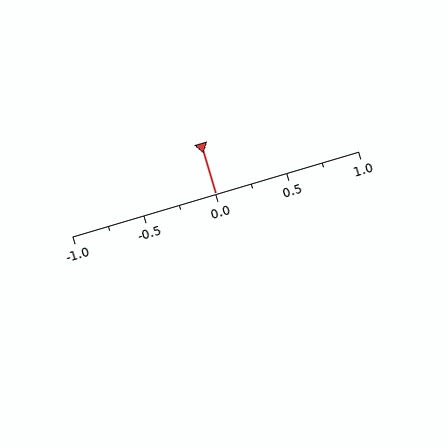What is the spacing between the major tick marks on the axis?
The major ticks are spaced 0.5 apart.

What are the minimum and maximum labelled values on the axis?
The axis runs from -1.0 to 1.0.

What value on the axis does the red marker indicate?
The marker indicates approximately 0.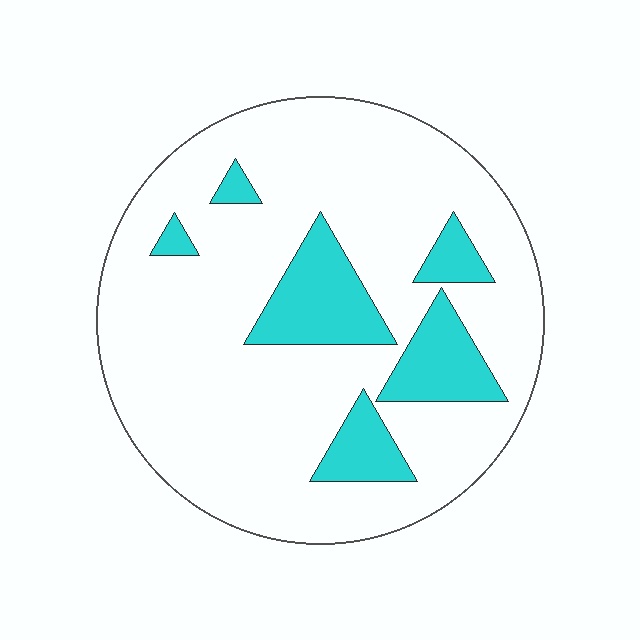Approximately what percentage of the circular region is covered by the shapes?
Approximately 20%.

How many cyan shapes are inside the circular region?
6.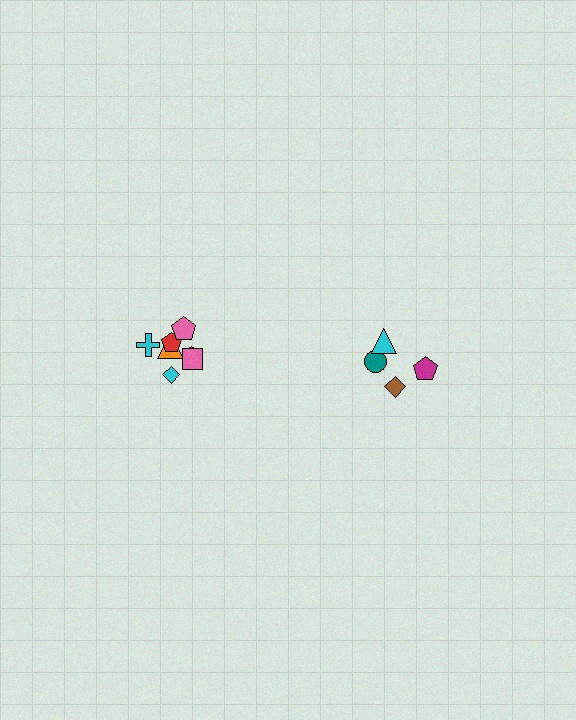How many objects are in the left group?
There are 7 objects.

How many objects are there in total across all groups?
There are 11 objects.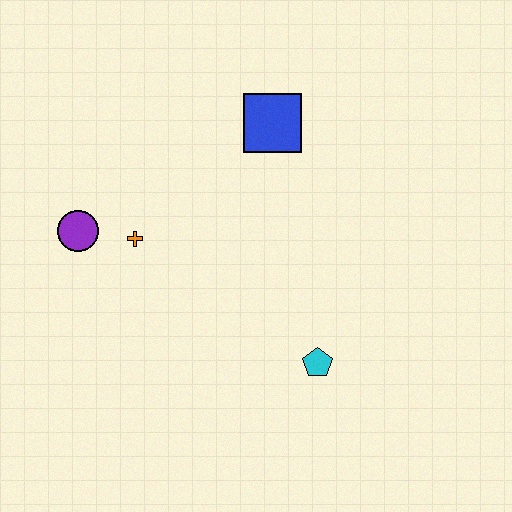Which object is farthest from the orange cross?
The cyan pentagon is farthest from the orange cross.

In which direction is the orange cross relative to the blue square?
The orange cross is to the left of the blue square.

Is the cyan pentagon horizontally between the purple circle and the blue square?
No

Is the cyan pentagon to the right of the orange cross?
Yes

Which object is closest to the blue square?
The orange cross is closest to the blue square.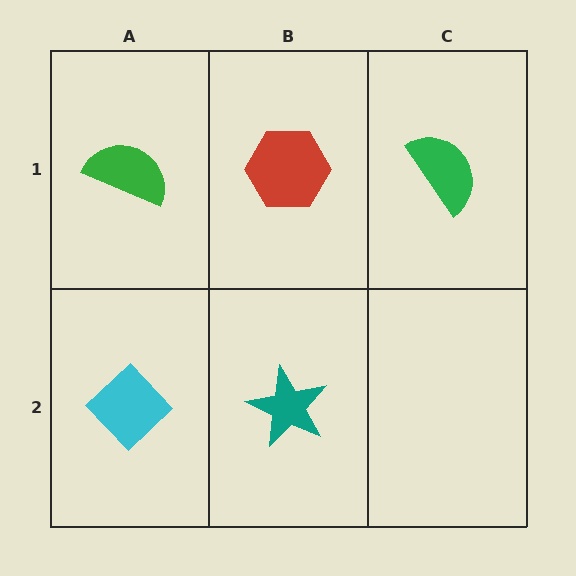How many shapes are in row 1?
3 shapes.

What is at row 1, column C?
A green semicircle.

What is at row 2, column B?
A teal star.